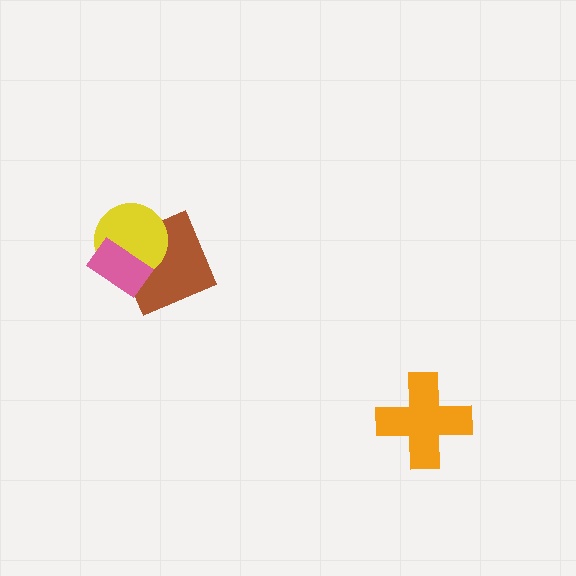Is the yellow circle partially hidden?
Yes, it is partially covered by another shape.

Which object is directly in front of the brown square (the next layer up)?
The yellow circle is directly in front of the brown square.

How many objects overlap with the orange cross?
0 objects overlap with the orange cross.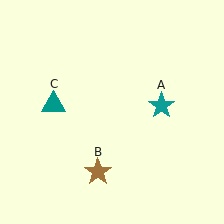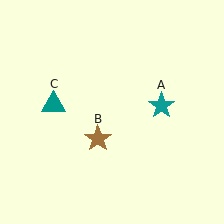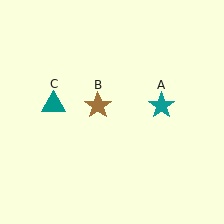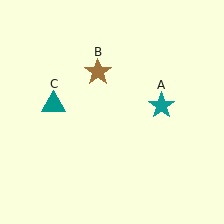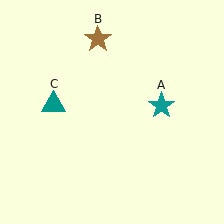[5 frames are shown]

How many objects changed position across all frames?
1 object changed position: brown star (object B).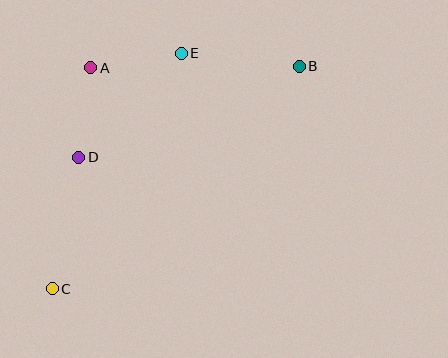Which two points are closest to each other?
Points A and D are closest to each other.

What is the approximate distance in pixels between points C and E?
The distance between C and E is approximately 269 pixels.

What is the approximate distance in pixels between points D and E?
The distance between D and E is approximately 146 pixels.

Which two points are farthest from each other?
Points B and C are farthest from each other.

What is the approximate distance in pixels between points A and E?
The distance between A and E is approximately 92 pixels.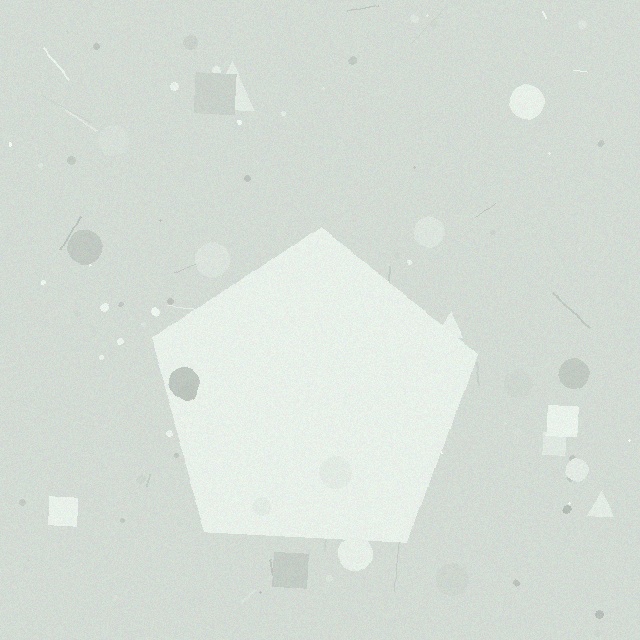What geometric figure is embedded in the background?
A pentagon is embedded in the background.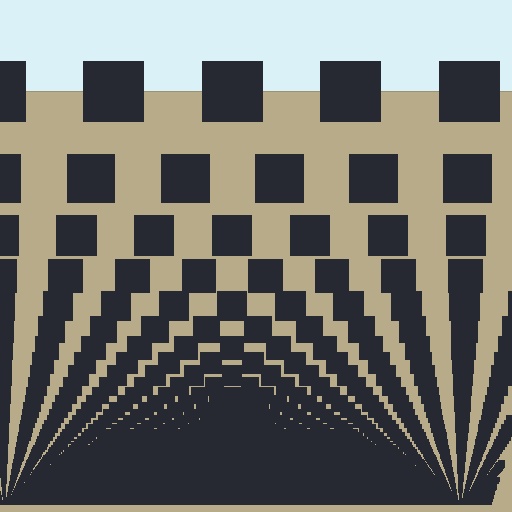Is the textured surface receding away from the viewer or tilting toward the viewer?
The surface appears to tilt toward the viewer. Texture elements get larger and sparser toward the top.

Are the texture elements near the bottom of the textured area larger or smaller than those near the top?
Smaller. The gradient is inverted — elements near the bottom are smaller and denser.